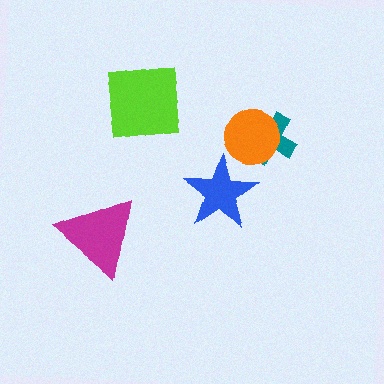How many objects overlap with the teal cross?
1 object overlaps with the teal cross.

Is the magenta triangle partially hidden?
No, no other shape covers it.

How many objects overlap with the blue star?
0 objects overlap with the blue star.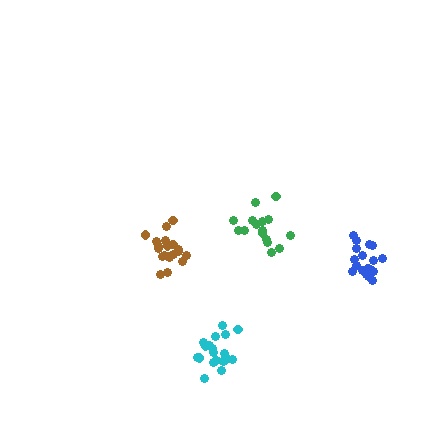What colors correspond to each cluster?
The clusters are colored: cyan, green, blue, brown.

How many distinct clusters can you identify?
There are 4 distinct clusters.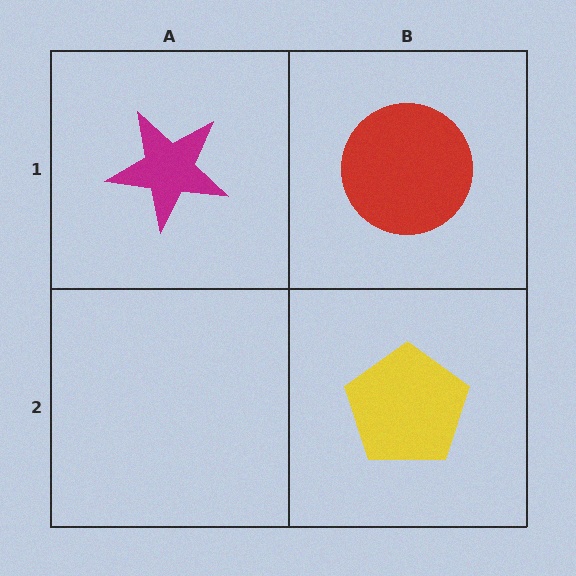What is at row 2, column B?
A yellow pentagon.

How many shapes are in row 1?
2 shapes.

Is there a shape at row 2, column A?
No, that cell is empty.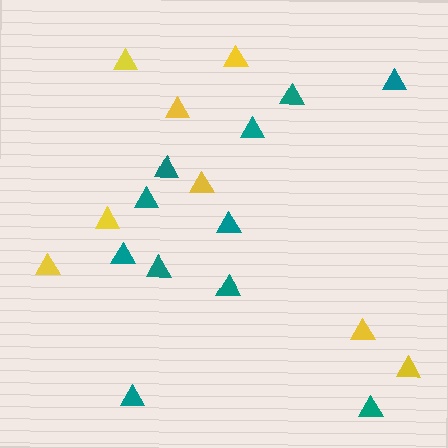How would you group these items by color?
There are 2 groups: one group of teal triangles (11) and one group of yellow triangles (8).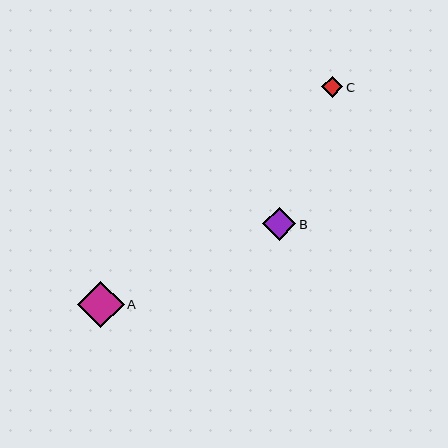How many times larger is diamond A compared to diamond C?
Diamond A is approximately 2.2 times the size of diamond C.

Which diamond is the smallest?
Diamond C is the smallest with a size of approximately 21 pixels.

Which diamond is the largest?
Diamond A is the largest with a size of approximately 46 pixels.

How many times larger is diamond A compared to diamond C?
Diamond A is approximately 2.2 times the size of diamond C.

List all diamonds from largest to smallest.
From largest to smallest: A, B, C.